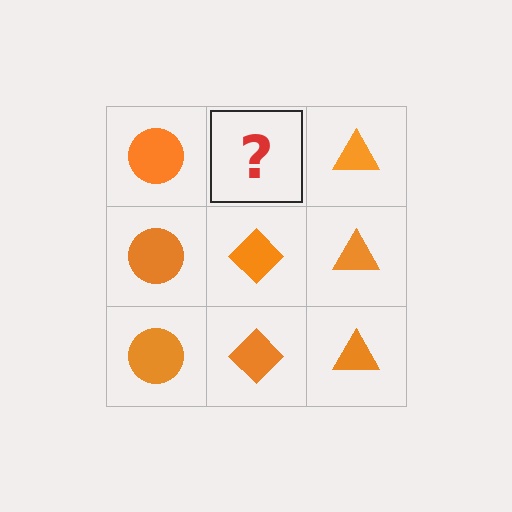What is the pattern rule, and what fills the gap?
The rule is that each column has a consistent shape. The gap should be filled with an orange diamond.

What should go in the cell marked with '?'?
The missing cell should contain an orange diamond.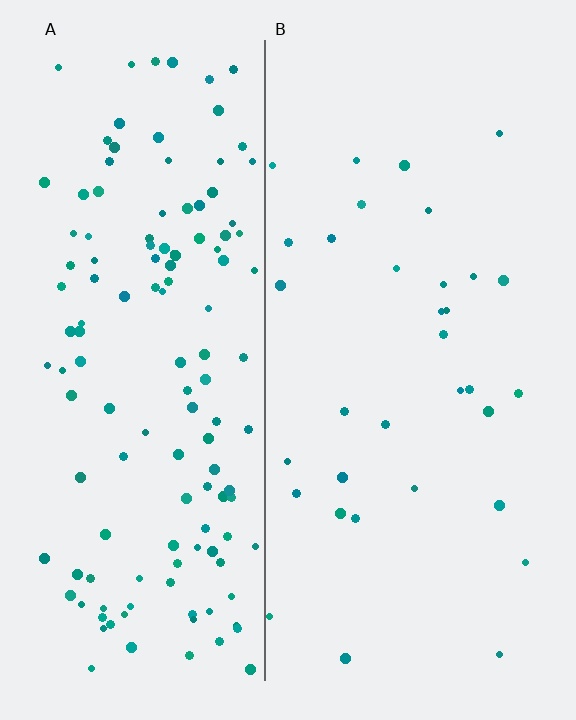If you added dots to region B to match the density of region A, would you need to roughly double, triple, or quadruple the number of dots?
Approximately quadruple.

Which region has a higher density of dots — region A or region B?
A (the left).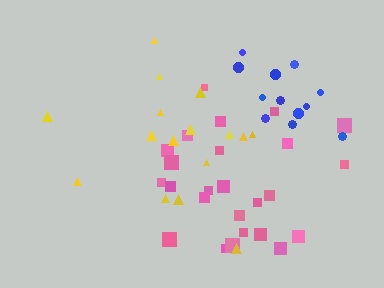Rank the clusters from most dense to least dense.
blue, pink, yellow.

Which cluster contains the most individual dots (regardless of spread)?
Pink (25).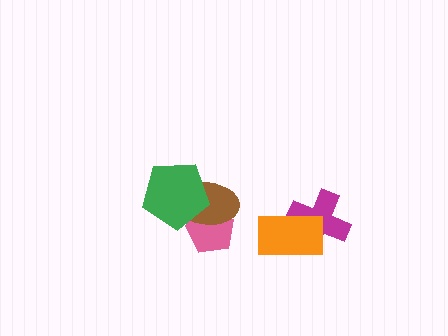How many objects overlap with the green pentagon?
2 objects overlap with the green pentagon.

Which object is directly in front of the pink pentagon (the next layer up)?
The brown ellipse is directly in front of the pink pentagon.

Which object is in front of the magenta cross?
The orange rectangle is in front of the magenta cross.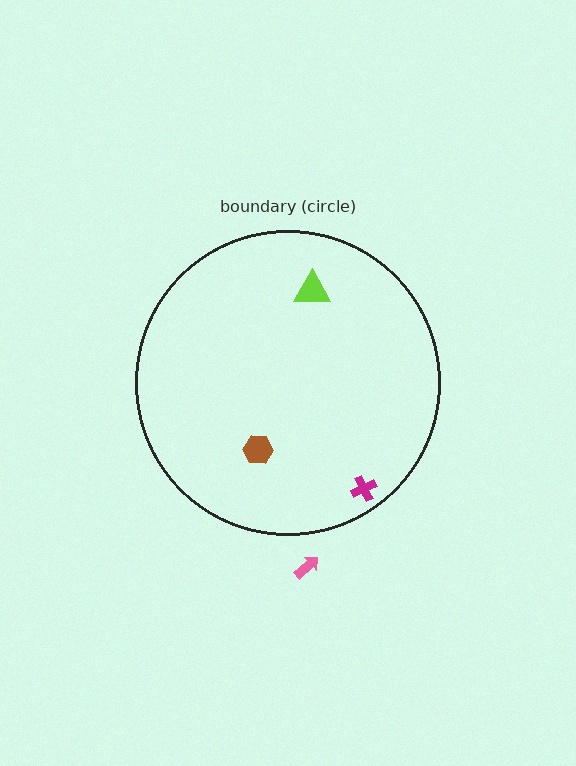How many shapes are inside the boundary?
3 inside, 1 outside.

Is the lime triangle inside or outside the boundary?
Inside.